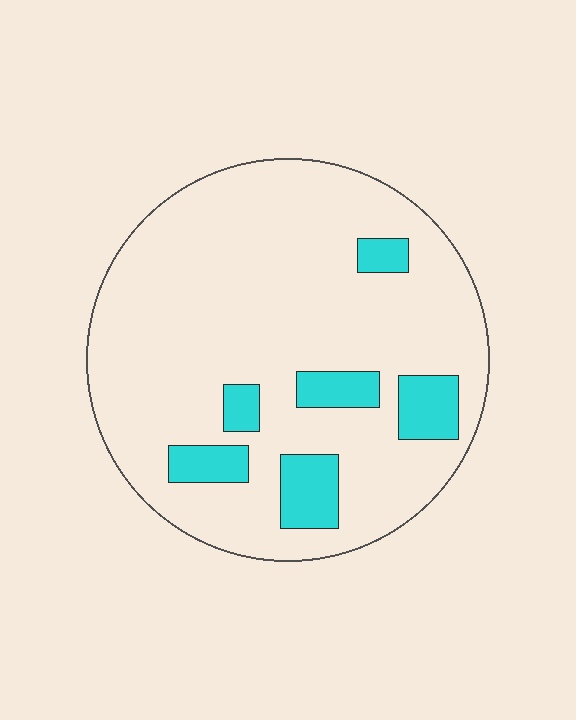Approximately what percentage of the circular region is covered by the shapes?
Approximately 15%.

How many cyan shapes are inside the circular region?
6.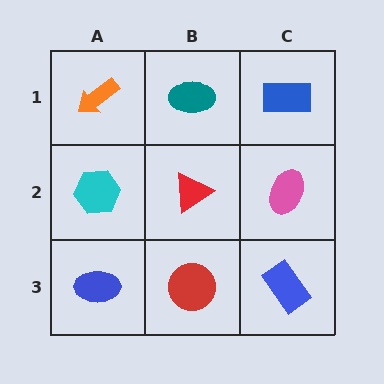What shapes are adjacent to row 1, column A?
A cyan hexagon (row 2, column A), a teal ellipse (row 1, column B).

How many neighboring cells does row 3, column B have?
3.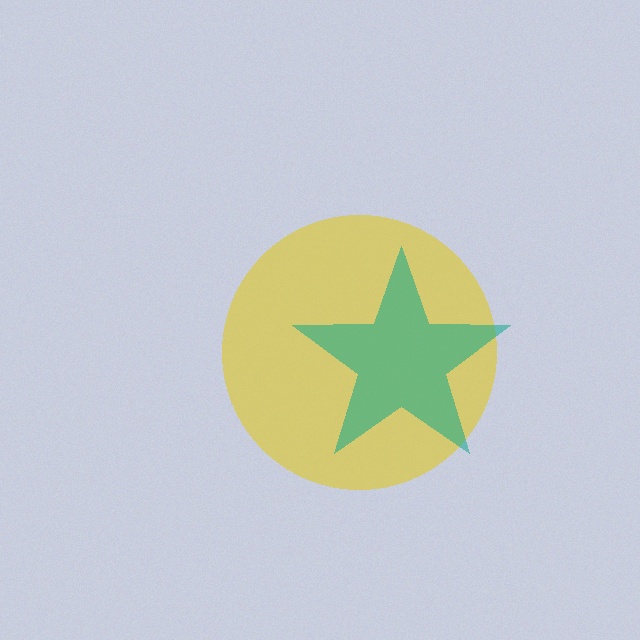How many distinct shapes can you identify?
There are 2 distinct shapes: a yellow circle, a teal star.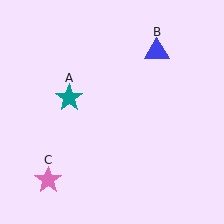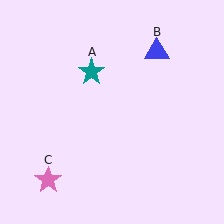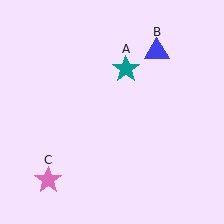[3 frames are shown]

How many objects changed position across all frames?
1 object changed position: teal star (object A).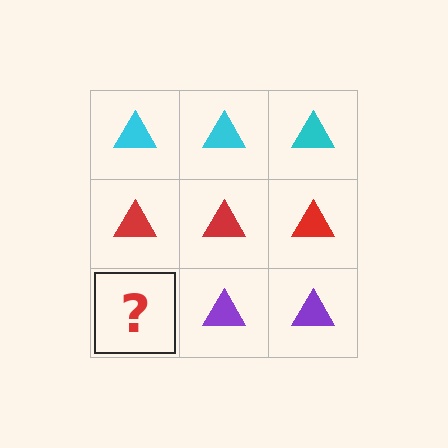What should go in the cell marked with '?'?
The missing cell should contain a purple triangle.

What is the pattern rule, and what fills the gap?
The rule is that each row has a consistent color. The gap should be filled with a purple triangle.